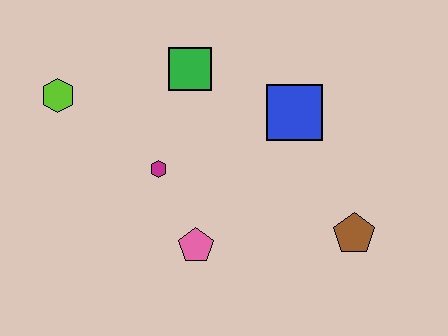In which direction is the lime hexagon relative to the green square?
The lime hexagon is to the left of the green square.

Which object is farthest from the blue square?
The lime hexagon is farthest from the blue square.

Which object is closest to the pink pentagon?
The magenta hexagon is closest to the pink pentagon.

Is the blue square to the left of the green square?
No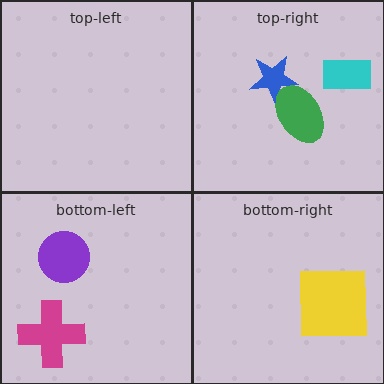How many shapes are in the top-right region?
3.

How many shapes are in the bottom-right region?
1.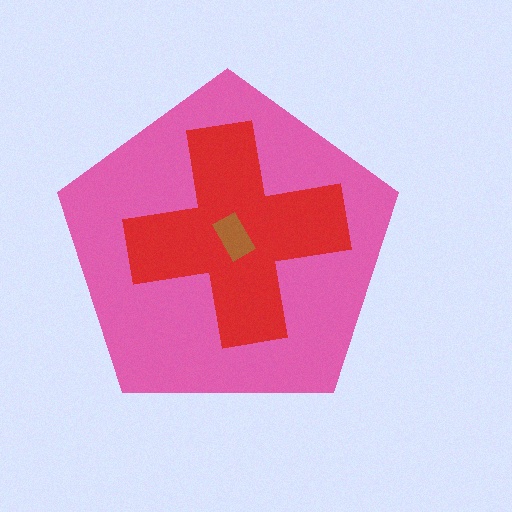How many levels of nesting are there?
3.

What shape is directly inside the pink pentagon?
The red cross.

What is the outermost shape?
The pink pentagon.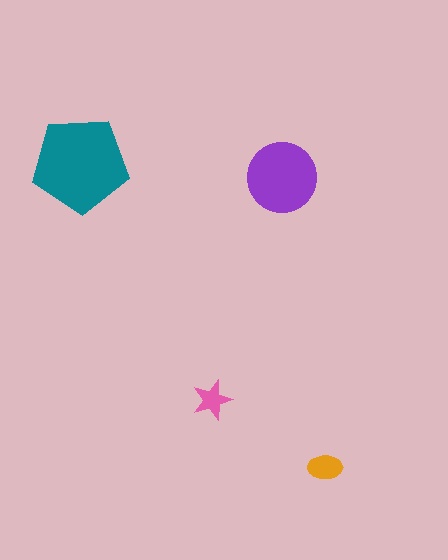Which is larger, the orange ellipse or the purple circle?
The purple circle.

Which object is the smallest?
The pink star.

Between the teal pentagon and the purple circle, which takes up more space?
The teal pentagon.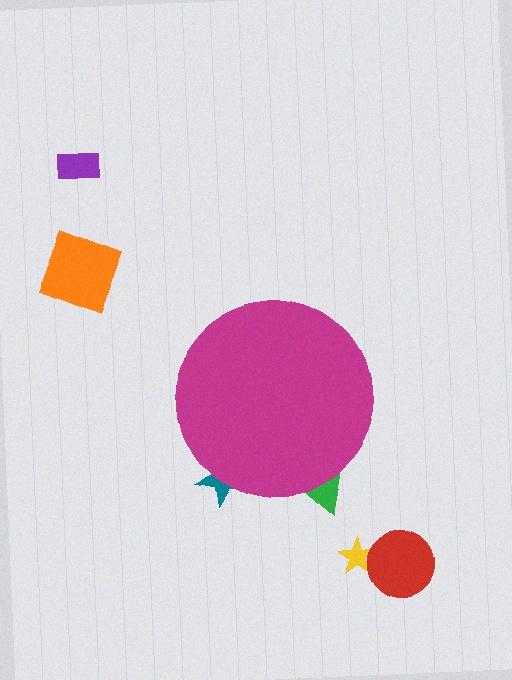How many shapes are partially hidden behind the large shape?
2 shapes are partially hidden.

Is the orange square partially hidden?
No, the orange square is fully visible.